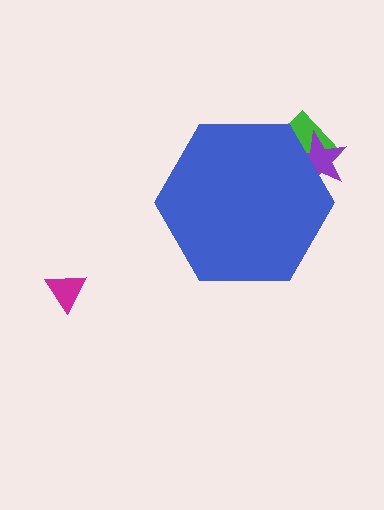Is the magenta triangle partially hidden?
No, the magenta triangle is fully visible.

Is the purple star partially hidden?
Yes, the purple star is partially hidden behind the blue hexagon.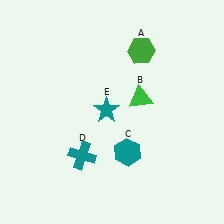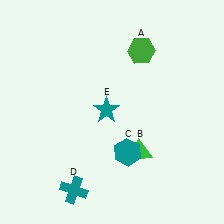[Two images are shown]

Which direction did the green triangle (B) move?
The green triangle (B) moved down.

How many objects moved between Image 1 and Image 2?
2 objects moved between the two images.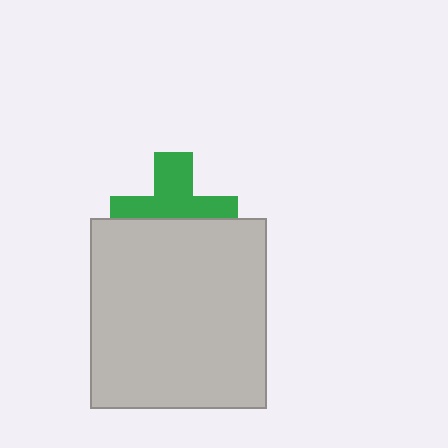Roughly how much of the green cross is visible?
About half of it is visible (roughly 53%).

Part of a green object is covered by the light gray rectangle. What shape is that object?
It is a cross.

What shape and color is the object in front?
The object in front is a light gray rectangle.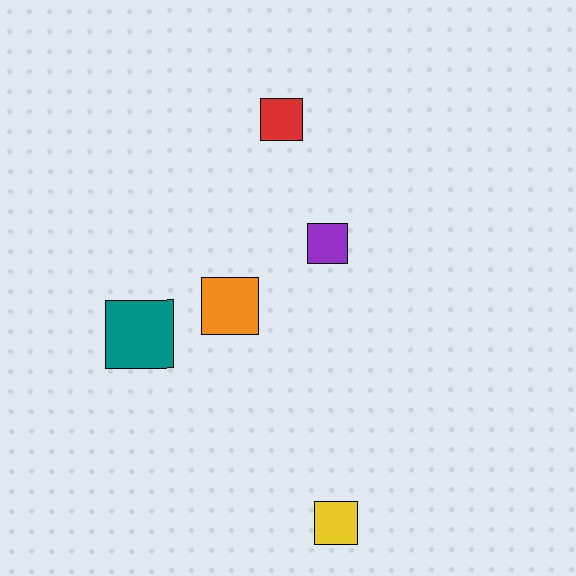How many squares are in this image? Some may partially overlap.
There are 5 squares.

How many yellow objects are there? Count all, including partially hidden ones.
There is 1 yellow object.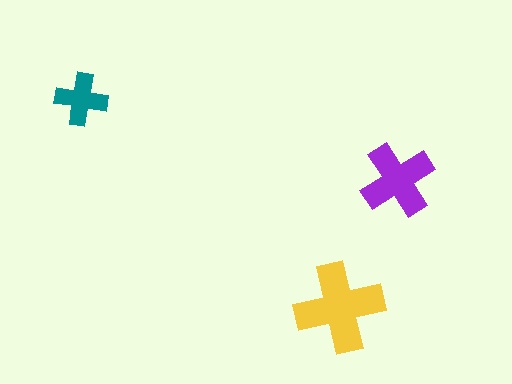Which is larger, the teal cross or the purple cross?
The purple one.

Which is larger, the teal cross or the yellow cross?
The yellow one.